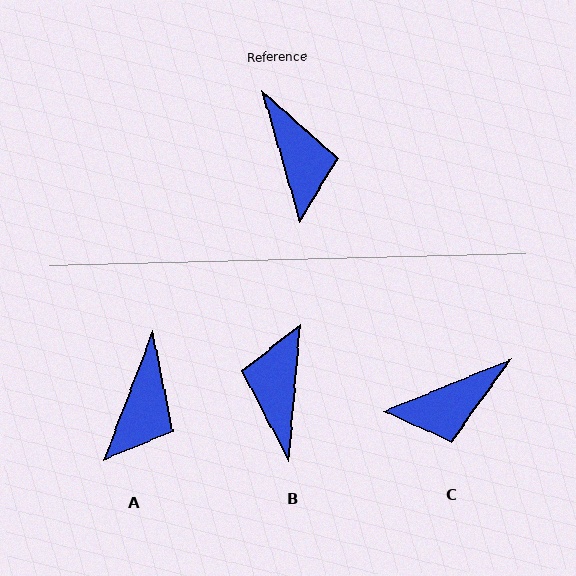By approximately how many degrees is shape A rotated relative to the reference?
Approximately 37 degrees clockwise.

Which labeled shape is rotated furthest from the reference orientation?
B, about 159 degrees away.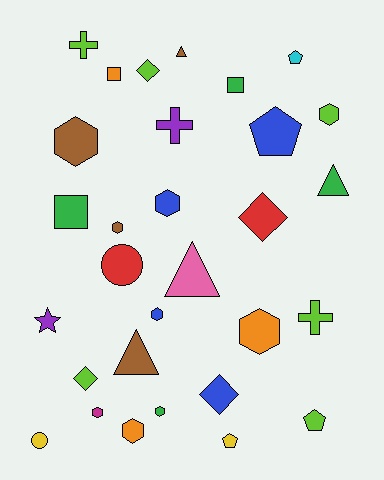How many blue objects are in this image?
There are 4 blue objects.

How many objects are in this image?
There are 30 objects.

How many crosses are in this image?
There are 3 crosses.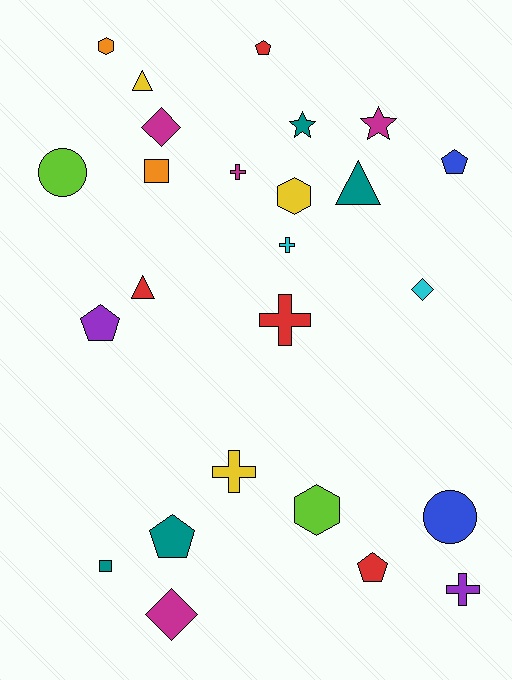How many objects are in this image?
There are 25 objects.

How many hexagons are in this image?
There are 3 hexagons.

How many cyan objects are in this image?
There are 2 cyan objects.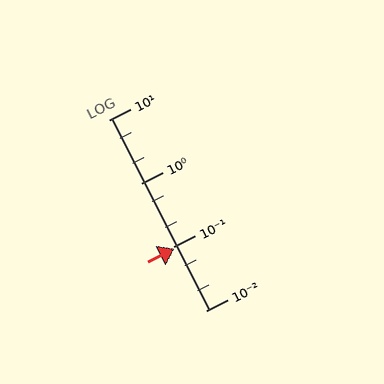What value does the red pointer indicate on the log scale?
The pointer indicates approximately 0.095.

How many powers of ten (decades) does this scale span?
The scale spans 3 decades, from 0.01 to 10.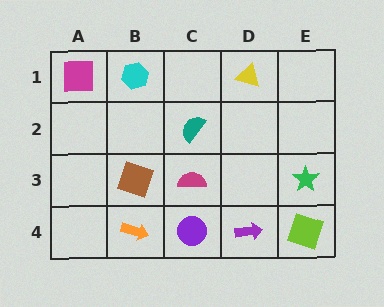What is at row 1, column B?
A cyan hexagon.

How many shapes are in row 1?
3 shapes.